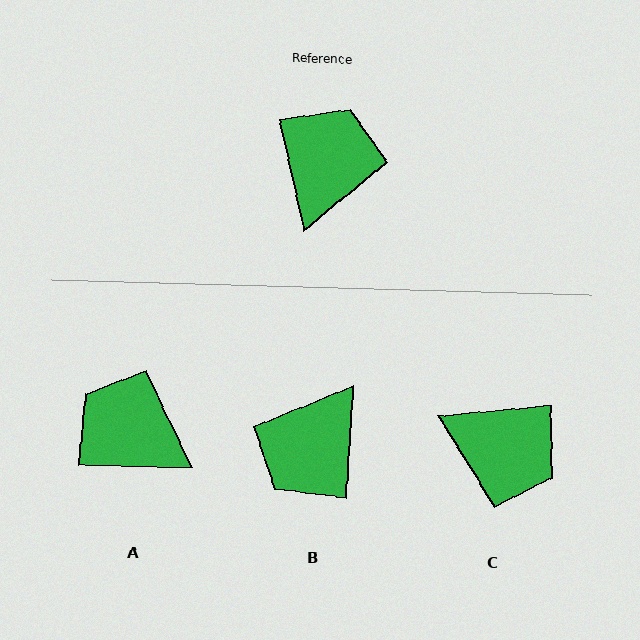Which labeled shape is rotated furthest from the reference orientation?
B, about 164 degrees away.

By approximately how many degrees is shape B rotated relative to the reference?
Approximately 164 degrees counter-clockwise.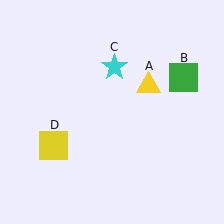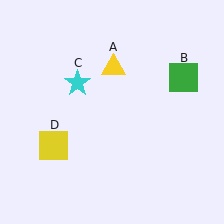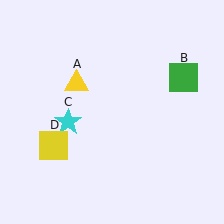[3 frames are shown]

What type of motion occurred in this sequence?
The yellow triangle (object A), cyan star (object C) rotated counterclockwise around the center of the scene.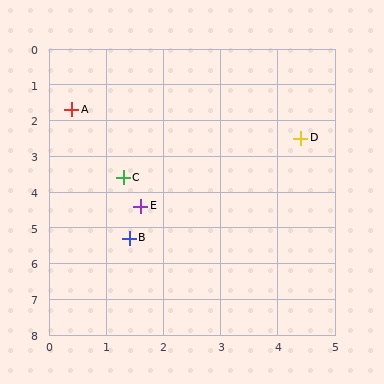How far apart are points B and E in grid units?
Points B and E are about 0.9 grid units apart.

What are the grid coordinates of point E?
Point E is at approximately (1.6, 4.4).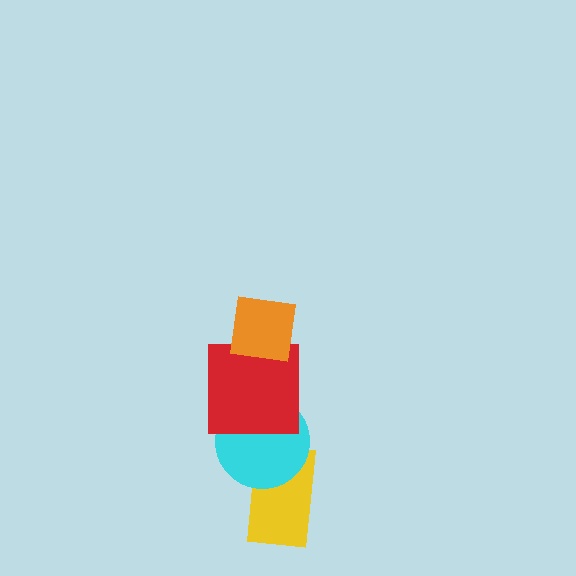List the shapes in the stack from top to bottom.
From top to bottom: the orange square, the red square, the cyan circle, the yellow rectangle.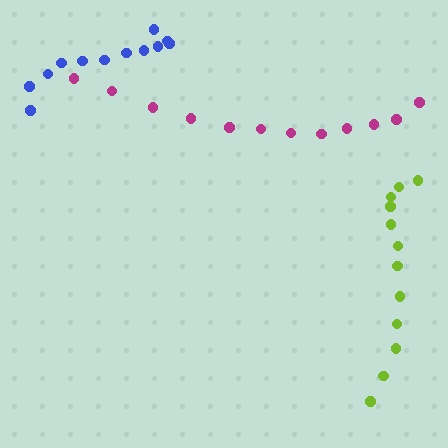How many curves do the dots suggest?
There are 3 distinct paths.